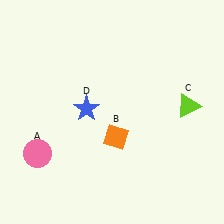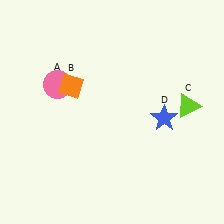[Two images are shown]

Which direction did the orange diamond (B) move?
The orange diamond (B) moved up.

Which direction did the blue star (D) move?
The blue star (D) moved right.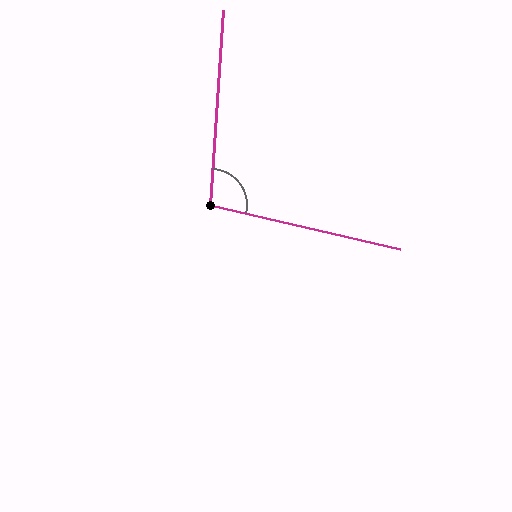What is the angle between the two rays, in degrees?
Approximately 100 degrees.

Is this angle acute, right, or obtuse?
It is obtuse.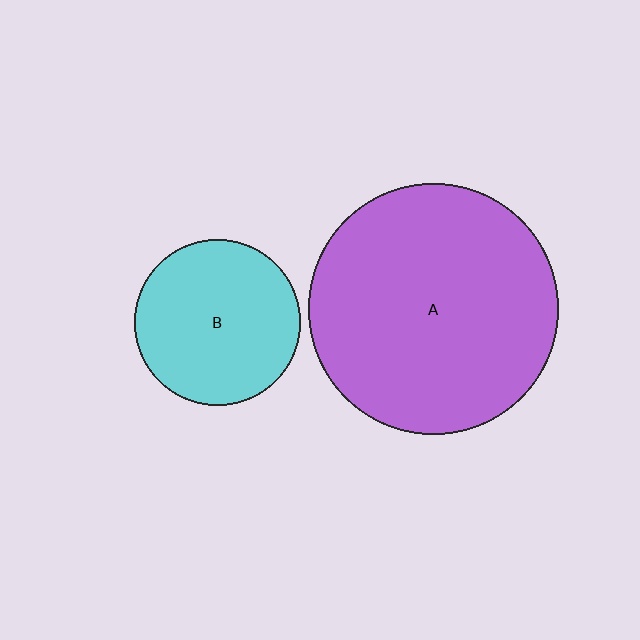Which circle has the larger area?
Circle A (purple).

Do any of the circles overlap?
No, none of the circles overlap.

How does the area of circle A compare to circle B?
Approximately 2.3 times.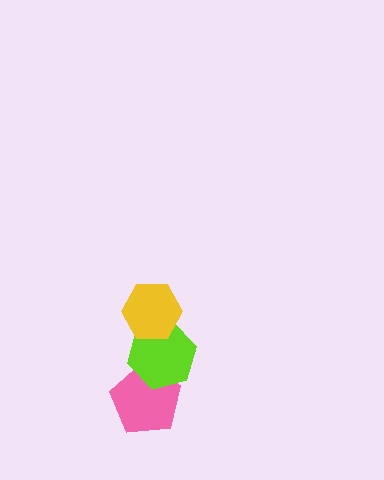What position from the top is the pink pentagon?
The pink pentagon is 3rd from the top.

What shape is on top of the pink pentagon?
The lime hexagon is on top of the pink pentagon.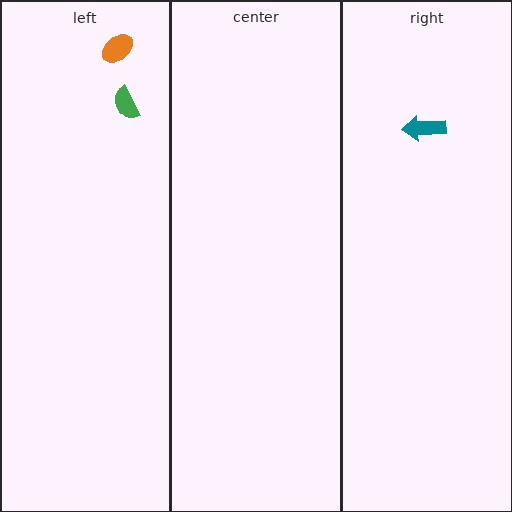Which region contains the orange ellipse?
The left region.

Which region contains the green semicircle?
The left region.